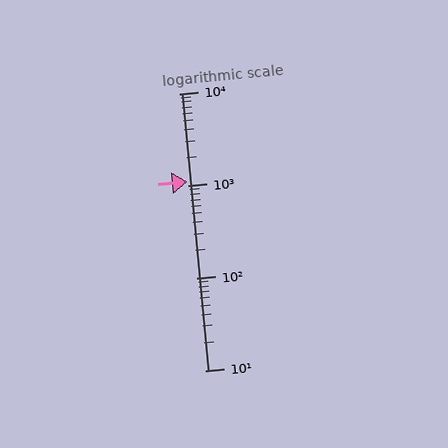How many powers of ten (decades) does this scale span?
The scale spans 3 decades, from 10 to 10000.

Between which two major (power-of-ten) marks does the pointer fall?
The pointer is between 1000 and 10000.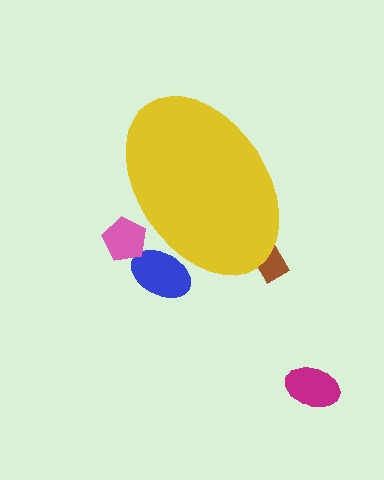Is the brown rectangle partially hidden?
Yes, the brown rectangle is partially hidden behind the yellow ellipse.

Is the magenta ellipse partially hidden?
No, the magenta ellipse is fully visible.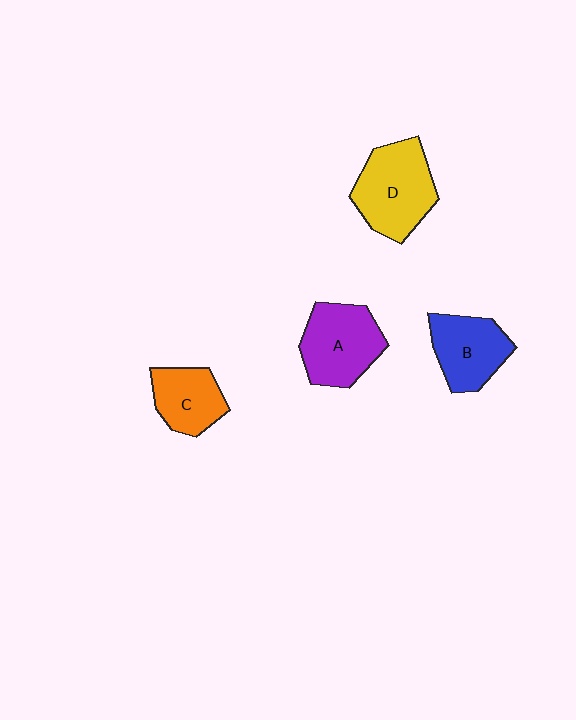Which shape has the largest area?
Shape D (yellow).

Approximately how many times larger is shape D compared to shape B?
Approximately 1.3 times.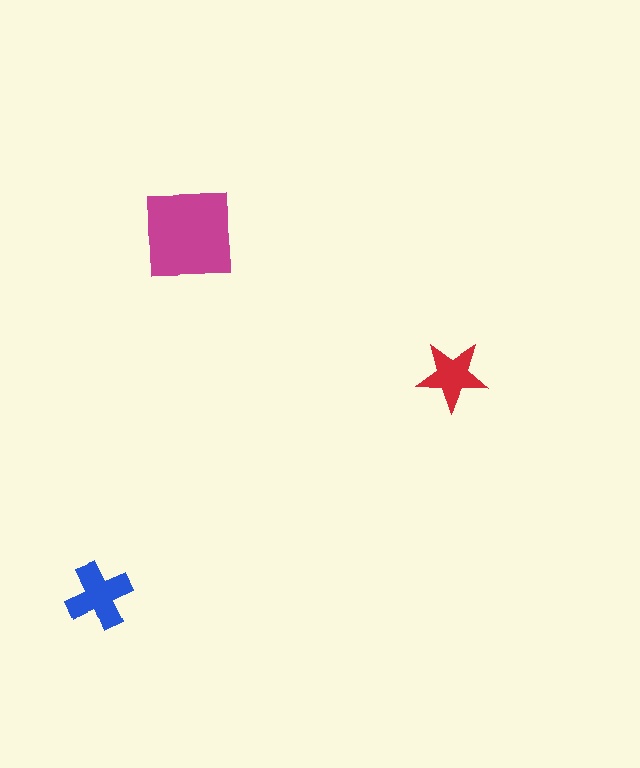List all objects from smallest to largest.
The red star, the blue cross, the magenta square.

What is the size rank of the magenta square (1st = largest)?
1st.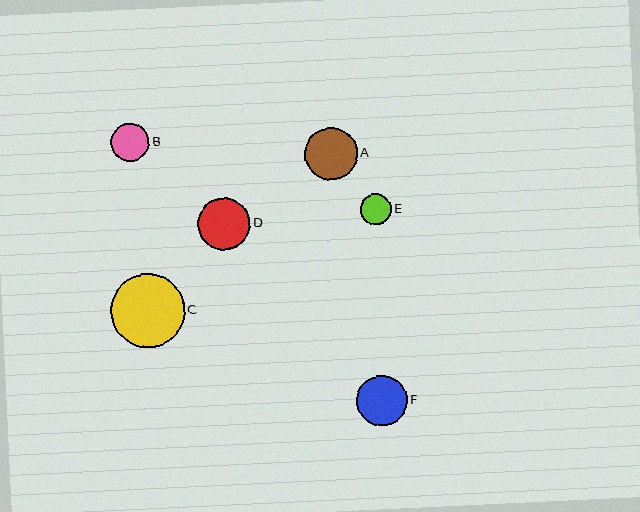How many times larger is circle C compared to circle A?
Circle C is approximately 1.4 times the size of circle A.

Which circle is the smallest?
Circle E is the smallest with a size of approximately 30 pixels.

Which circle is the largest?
Circle C is the largest with a size of approximately 74 pixels.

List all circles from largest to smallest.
From largest to smallest: C, A, D, F, B, E.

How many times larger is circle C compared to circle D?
Circle C is approximately 1.4 times the size of circle D.